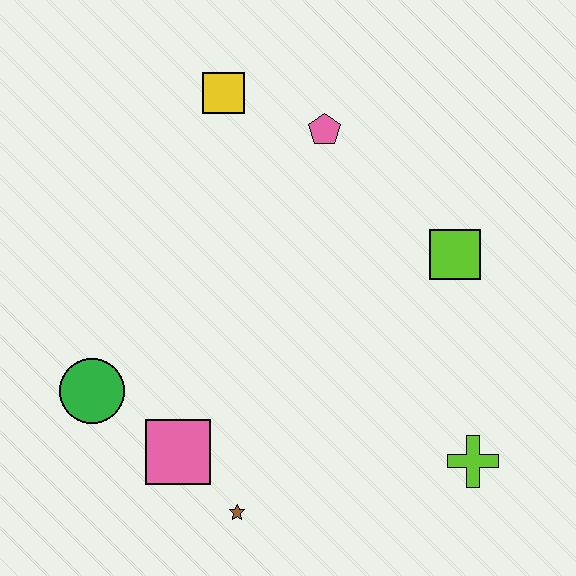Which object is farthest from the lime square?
The green circle is farthest from the lime square.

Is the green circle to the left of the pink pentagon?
Yes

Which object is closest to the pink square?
The brown star is closest to the pink square.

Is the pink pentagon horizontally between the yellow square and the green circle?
No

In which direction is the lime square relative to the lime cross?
The lime square is above the lime cross.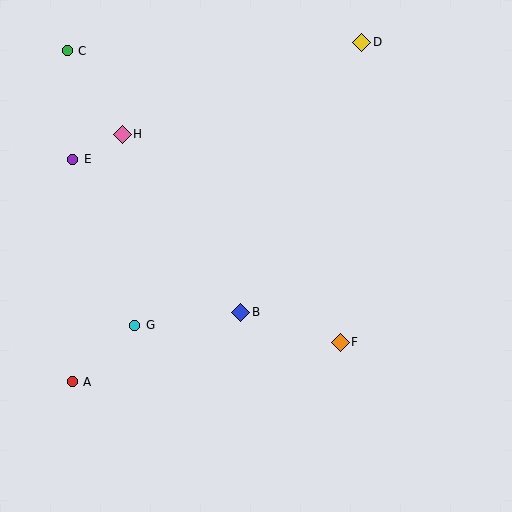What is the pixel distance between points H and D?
The distance between H and D is 257 pixels.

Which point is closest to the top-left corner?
Point C is closest to the top-left corner.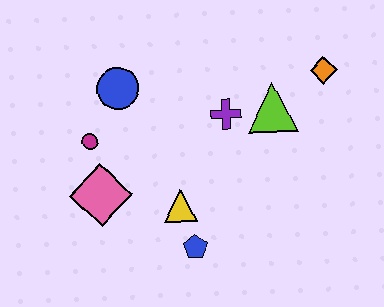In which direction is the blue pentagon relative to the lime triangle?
The blue pentagon is below the lime triangle.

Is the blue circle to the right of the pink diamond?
Yes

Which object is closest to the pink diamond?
The magenta circle is closest to the pink diamond.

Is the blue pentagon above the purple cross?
No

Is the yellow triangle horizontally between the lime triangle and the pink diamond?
Yes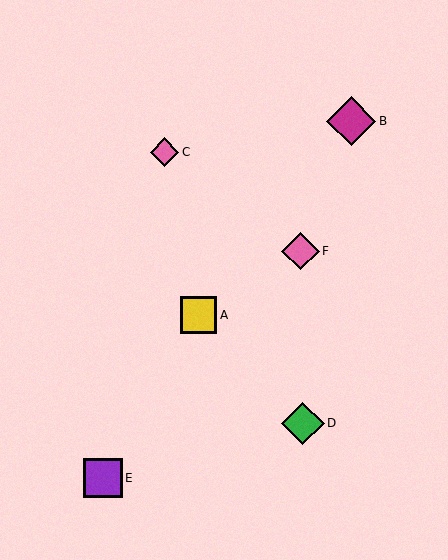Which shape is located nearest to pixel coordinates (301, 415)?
The green diamond (labeled D) at (303, 423) is nearest to that location.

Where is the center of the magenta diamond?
The center of the magenta diamond is at (351, 121).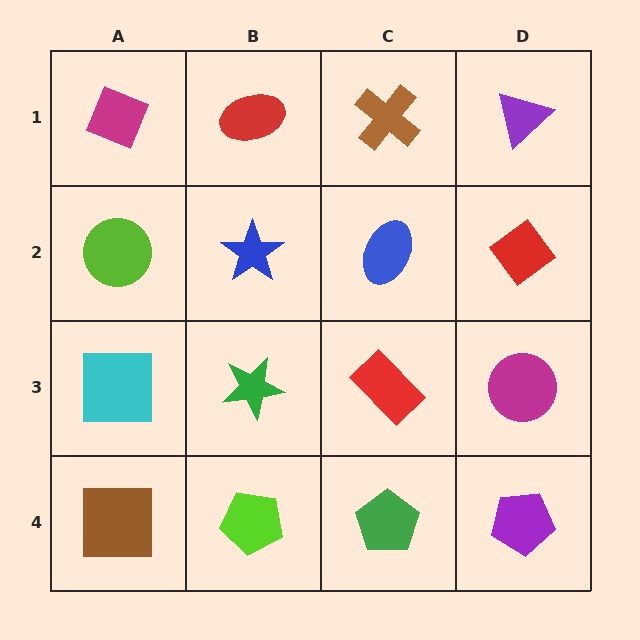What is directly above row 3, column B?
A blue star.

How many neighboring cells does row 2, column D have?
3.